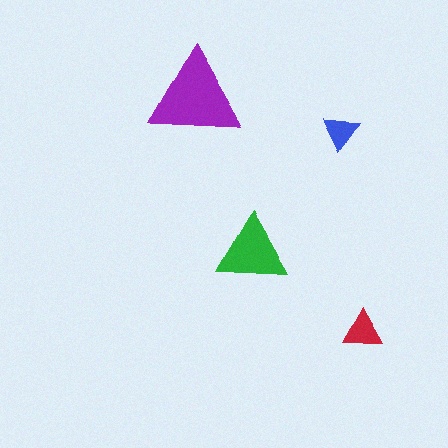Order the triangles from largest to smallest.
the purple one, the green one, the red one, the blue one.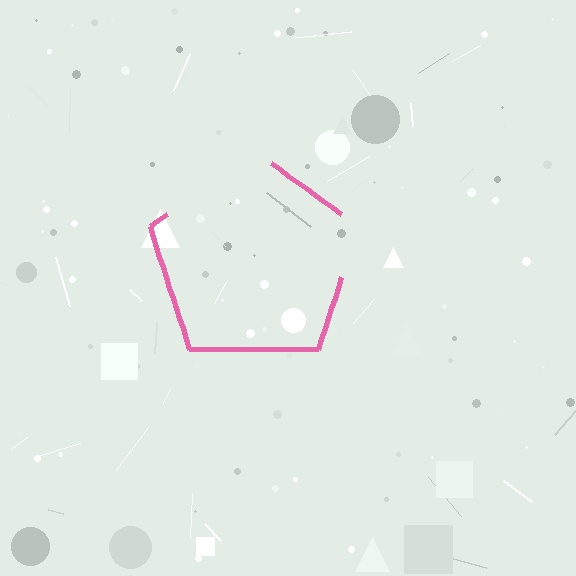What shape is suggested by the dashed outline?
The dashed outline suggests a pentagon.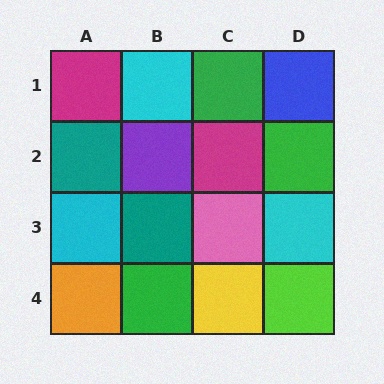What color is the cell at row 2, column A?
Teal.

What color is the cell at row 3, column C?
Pink.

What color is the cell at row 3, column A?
Cyan.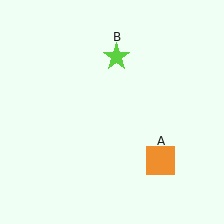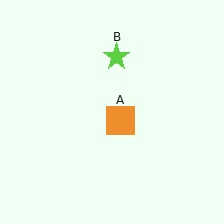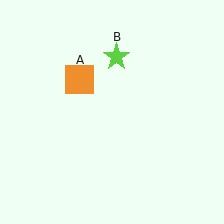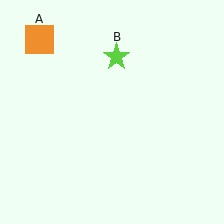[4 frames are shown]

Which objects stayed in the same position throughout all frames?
Lime star (object B) remained stationary.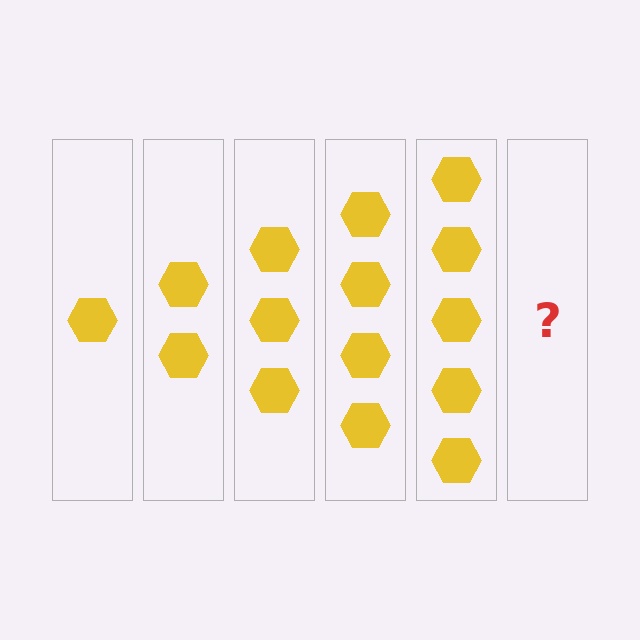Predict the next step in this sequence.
The next step is 6 hexagons.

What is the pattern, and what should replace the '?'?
The pattern is that each step adds one more hexagon. The '?' should be 6 hexagons.